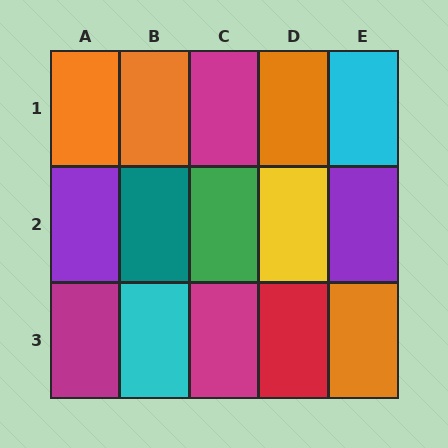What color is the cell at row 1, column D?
Orange.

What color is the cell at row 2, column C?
Green.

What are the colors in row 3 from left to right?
Magenta, cyan, magenta, red, orange.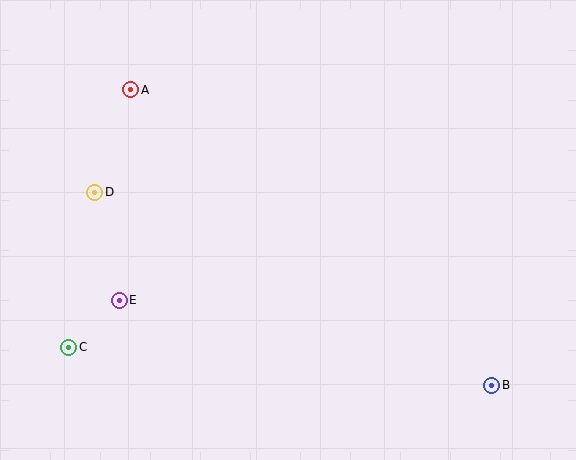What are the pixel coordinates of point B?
Point B is at (492, 385).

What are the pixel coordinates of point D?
Point D is at (95, 192).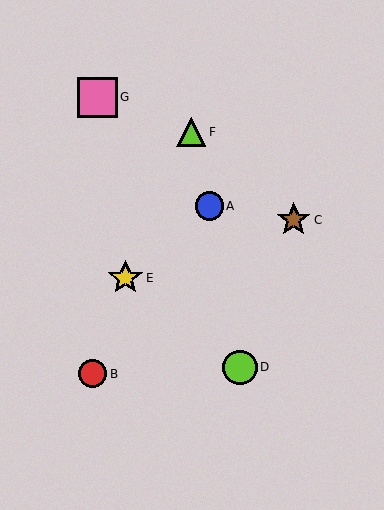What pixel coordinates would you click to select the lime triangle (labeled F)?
Click at (191, 132) to select the lime triangle F.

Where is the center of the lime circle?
The center of the lime circle is at (240, 367).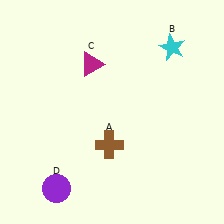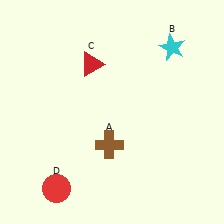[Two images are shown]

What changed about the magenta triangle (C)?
In Image 1, C is magenta. In Image 2, it changed to red.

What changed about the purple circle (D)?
In Image 1, D is purple. In Image 2, it changed to red.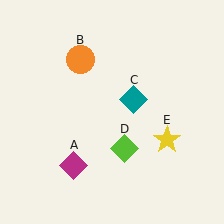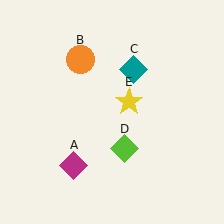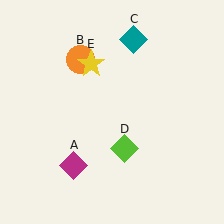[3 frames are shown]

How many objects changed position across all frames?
2 objects changed position: teal diamond (object C), yellow star (object E).